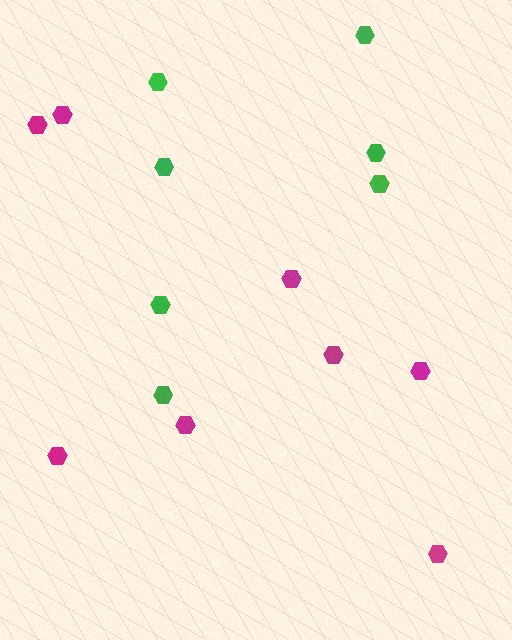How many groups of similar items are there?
There are 2 groups: one group of green hexagons (7) and one group of magenta hexagons (8).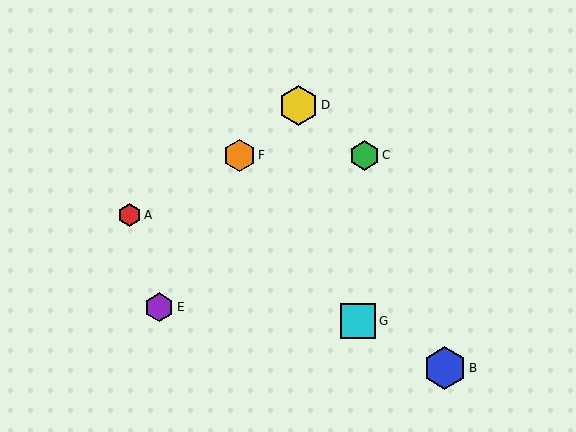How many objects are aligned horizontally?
2 objects (C, F) are aligned horizontally.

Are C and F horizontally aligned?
Yes, both are at y≈155.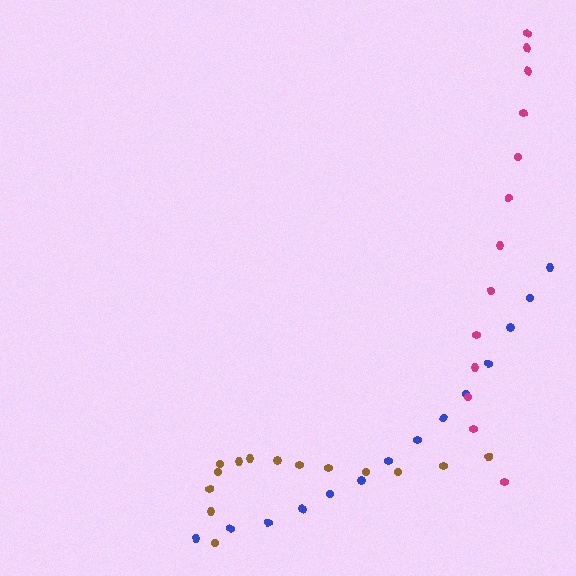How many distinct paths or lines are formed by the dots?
There are 3 distinct paths.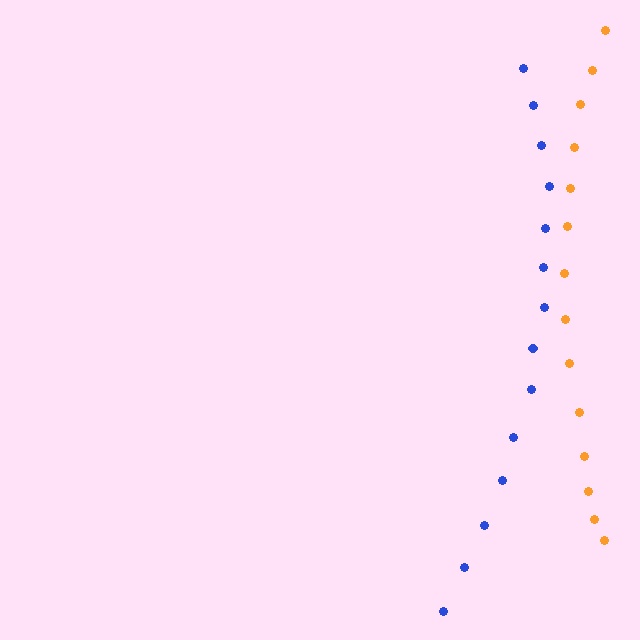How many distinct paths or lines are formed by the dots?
There are 2 distinct paths.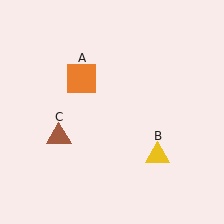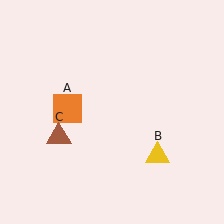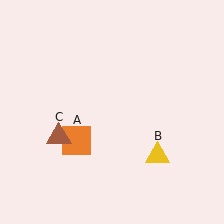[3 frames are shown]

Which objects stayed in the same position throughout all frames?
Yellow triangle (object B) and brown triangle (object C) remained stationary.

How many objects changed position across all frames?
1 object changed position: orange square (object A).